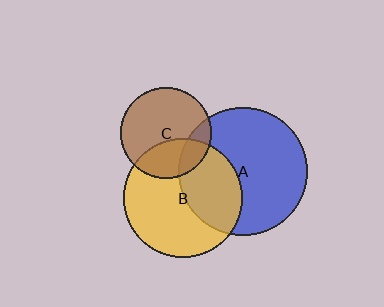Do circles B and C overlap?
Yes.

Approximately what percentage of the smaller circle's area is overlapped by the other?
Approximately 30%.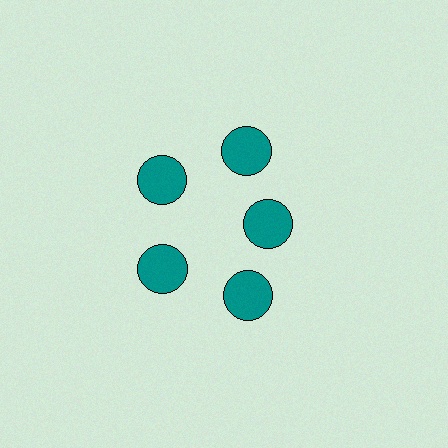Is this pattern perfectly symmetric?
No. The 5 teal circles are arranged in a ring, but one element near the 3 o'clock position is pulled inward toward the center, breaking the 5-fold rotational symmetry.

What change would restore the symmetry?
The symmetry would be restored by moving it outward, back onto the ring so that all 5 circles sit at equal angles and equal distance from the center.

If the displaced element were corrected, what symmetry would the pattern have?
It would have 5-fold rotational symmetry — the pattern would map onto itself every 72 degrees.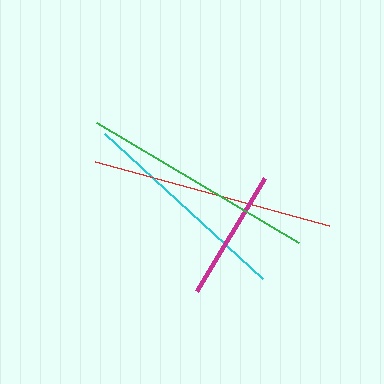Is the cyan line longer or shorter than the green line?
The green line is longer than the cyan line.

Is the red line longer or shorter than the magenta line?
The red line is longer than the magenta line.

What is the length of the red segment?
The red segment is approximately 242 pixels long.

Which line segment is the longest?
The red line is the longest at approximately 242 pixels.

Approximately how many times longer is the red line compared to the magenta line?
The red line is approximately 1.8 times the length of the magenta line.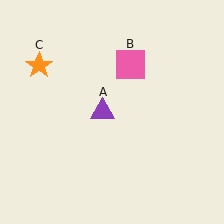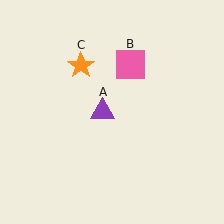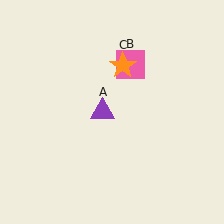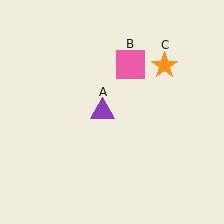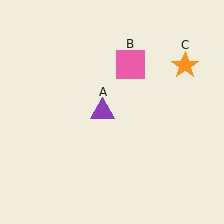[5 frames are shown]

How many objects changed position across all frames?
1 object changed position: orange star (object C).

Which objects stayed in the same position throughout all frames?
Purple triangle (object A) and pink square (object B) remained stationary.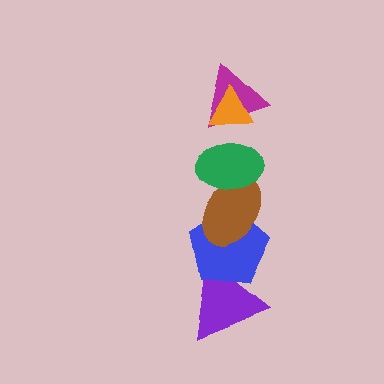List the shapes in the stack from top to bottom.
From top to bottom: the orange triangle, the magenta triangle, the green ellipse, the brown ellipse, the blue pentagon, the purple triangle.